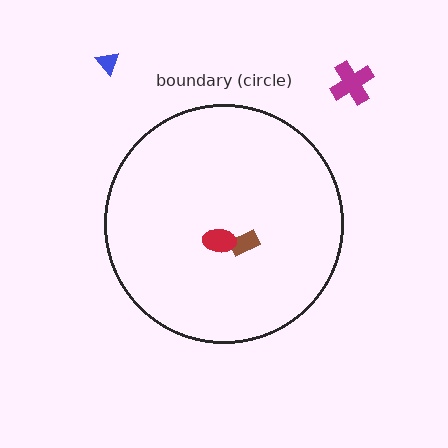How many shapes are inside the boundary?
2 inside, 2 outside.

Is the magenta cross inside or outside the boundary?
Outside.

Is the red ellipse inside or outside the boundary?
Inside.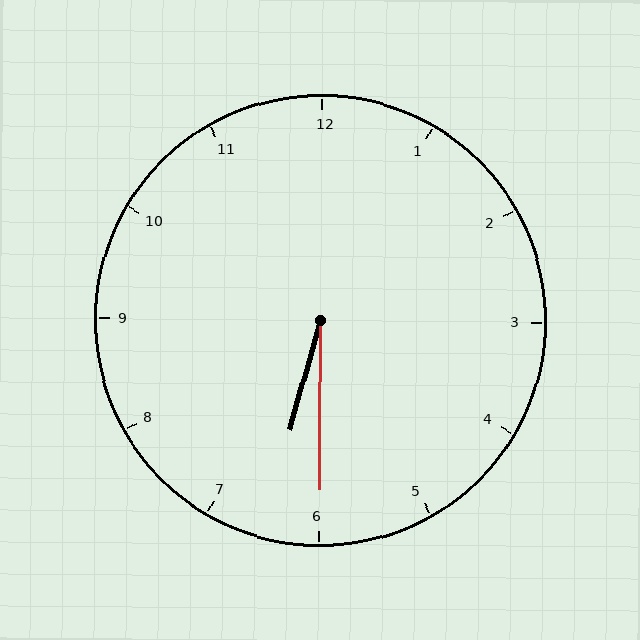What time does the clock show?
6:30.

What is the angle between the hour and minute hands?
Approximately 15 degrees.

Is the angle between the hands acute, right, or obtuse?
It is acute.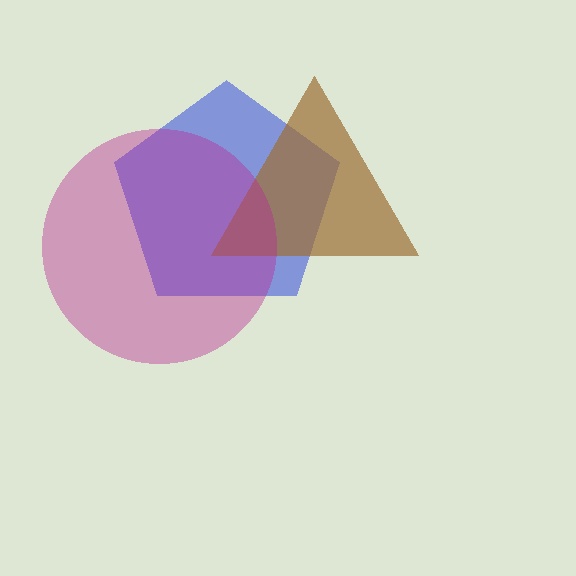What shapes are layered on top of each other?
The layered shapes are: a blue pentagon, a brown triangle, a magenta circle.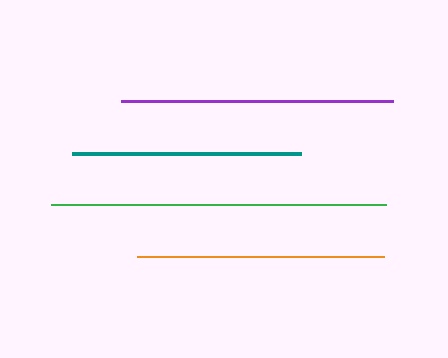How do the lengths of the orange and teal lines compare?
The orange and teal lines are approximately the same length.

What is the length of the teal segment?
The teal segment is approximately 229 pixels long.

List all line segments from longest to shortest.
From longest to shortest: green, purple, orange, teal.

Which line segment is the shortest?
The teal line is the shortest at approximately 229 pixels.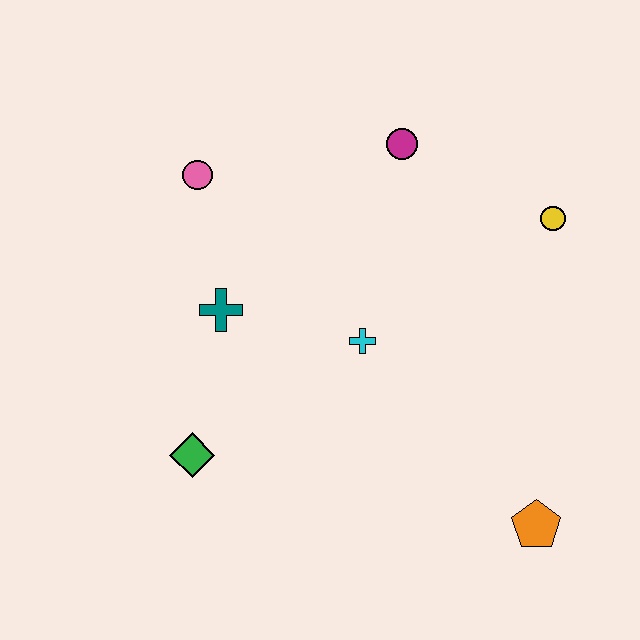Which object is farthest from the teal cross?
The orange pentagon is farthest from the teal cross.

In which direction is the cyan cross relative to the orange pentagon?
The cyan cross is above the orange pentagon.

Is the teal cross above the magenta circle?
No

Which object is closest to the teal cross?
The pink circle is closest to the teal cross.